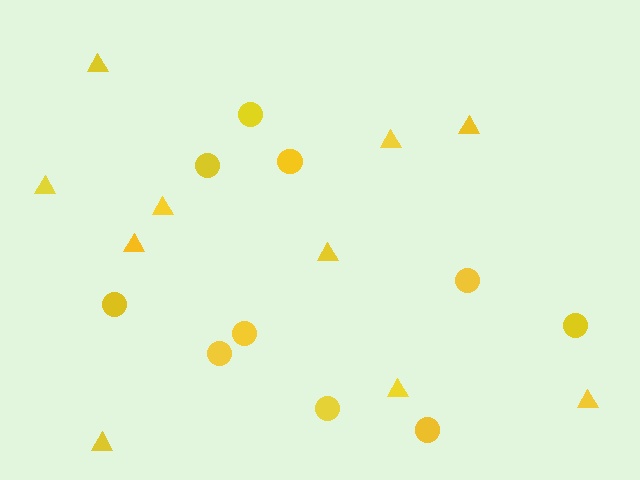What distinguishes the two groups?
There are 2 groups: one group of circles (10) and one group of triangles (10).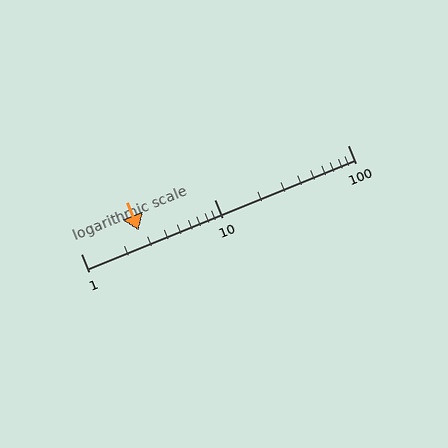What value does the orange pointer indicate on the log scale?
The pointer indicates approximately 2.7.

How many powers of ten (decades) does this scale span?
The scale spans 2 decades, from 1 to 100.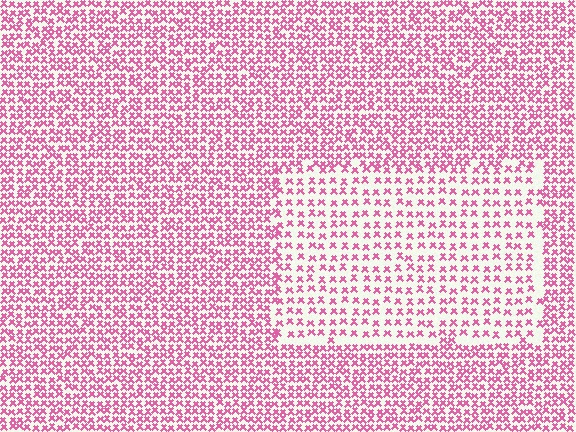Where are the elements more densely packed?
The elements are more densely packed outside the rectangle boundary.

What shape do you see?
I see a rectangle.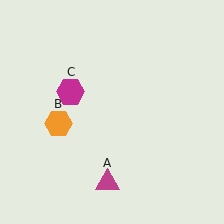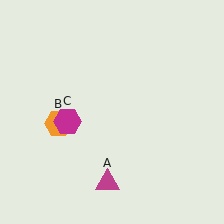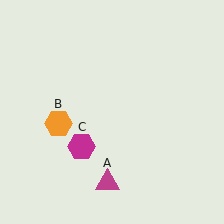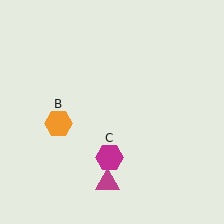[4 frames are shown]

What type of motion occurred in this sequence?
The magenta hexagon (object C) rotated counterclockwise around the center of the scene.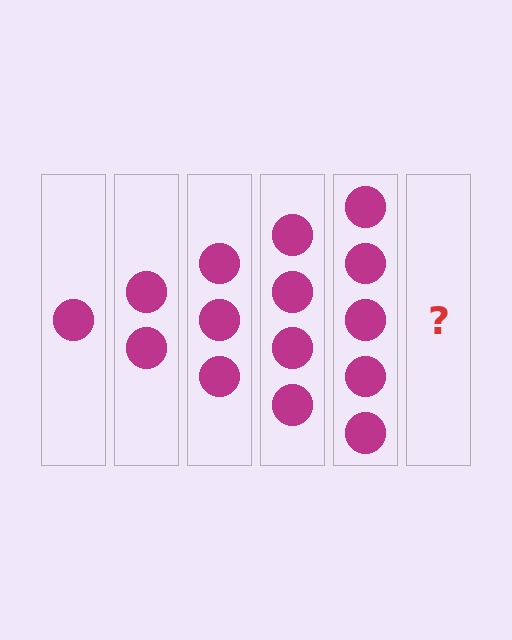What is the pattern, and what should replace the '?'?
The pattern is that each step adds one more circle. The '?' should be 6 circles.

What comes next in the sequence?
The next element should be 6 circles.